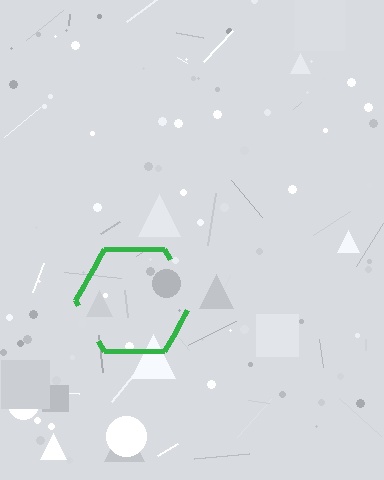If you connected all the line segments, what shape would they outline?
They would outline a hexagon.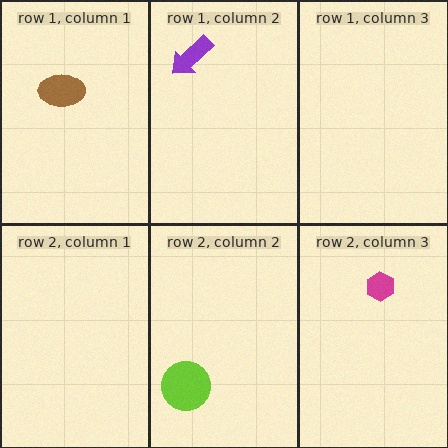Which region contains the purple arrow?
The row 1, column 2 region.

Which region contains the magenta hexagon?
The row 2, column 3 region.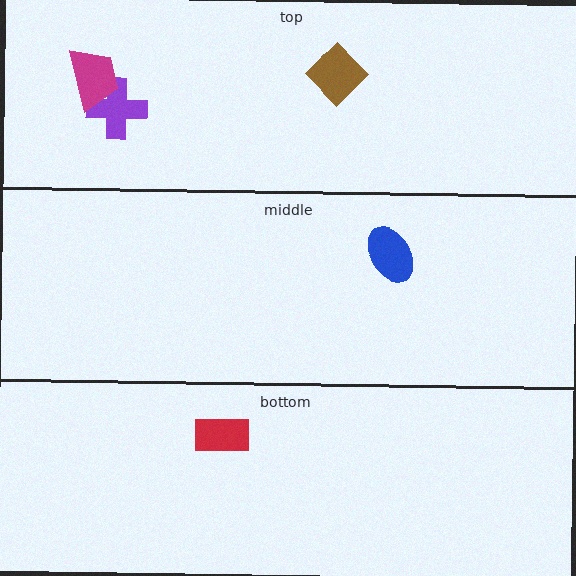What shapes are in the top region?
The purple cross, the magenta trapezoid, the brown diamond.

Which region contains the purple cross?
The top region.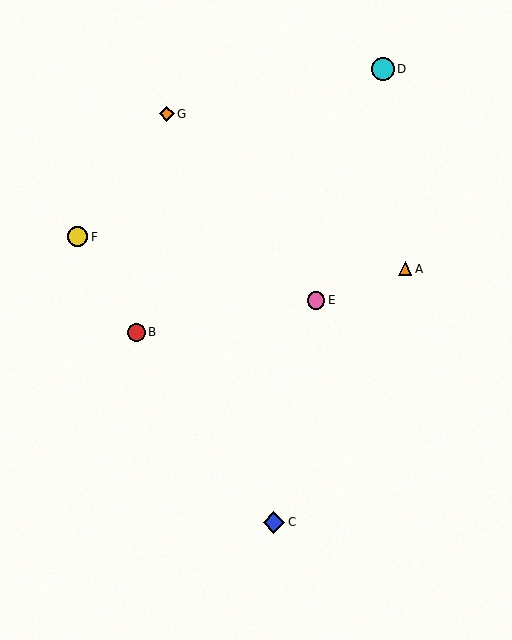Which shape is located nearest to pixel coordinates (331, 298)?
The pink circle (labeled E) at (316, 300) is nearest to that location.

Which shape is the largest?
The cyan circle (labeled D) is the largest.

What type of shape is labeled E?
Shape E is a pink circle.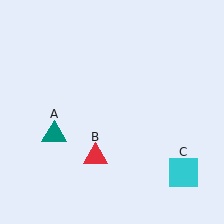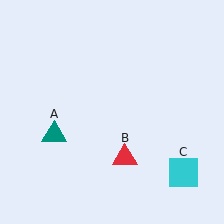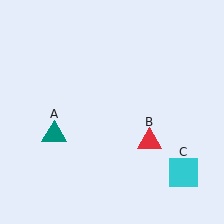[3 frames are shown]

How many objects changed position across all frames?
1 object changed position: red triangle (object B).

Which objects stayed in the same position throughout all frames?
Teal triangle (object A) and cyan square (object C) remained stationary.